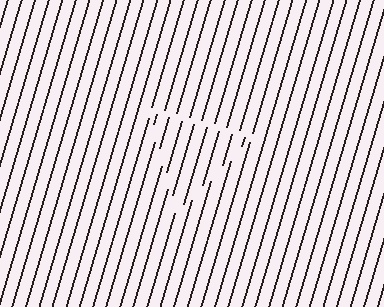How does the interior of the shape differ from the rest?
The interior of the shape contains the same grating, shifted by half a period — the contour is defined by the phase discontinuity where line-ends from the inner and outer gratings abut.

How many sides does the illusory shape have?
3 sides — the line-ends trace a triangle.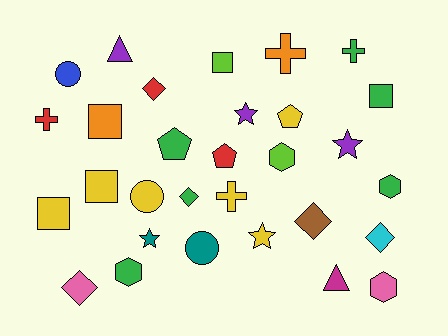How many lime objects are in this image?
There are 2 lime objects.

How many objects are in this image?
There are 30 objects.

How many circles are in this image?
There are 3 circles.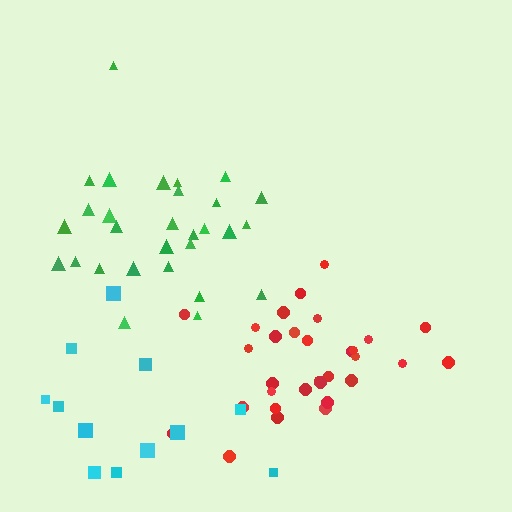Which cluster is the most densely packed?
Red.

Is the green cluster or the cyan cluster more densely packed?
Green.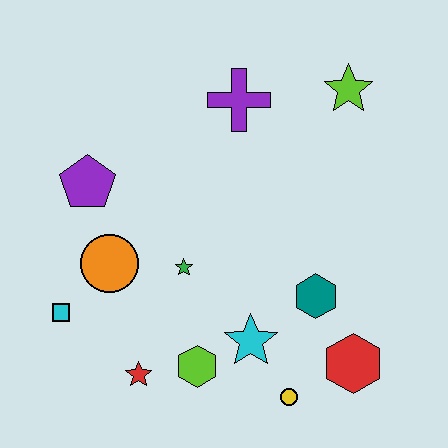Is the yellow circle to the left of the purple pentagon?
No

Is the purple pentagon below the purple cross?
Yes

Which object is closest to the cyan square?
The orange circle is closest to the cyan square.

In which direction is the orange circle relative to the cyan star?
The orange circle is to the left of the cyan star.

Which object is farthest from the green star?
The lime star is farthest from the green star.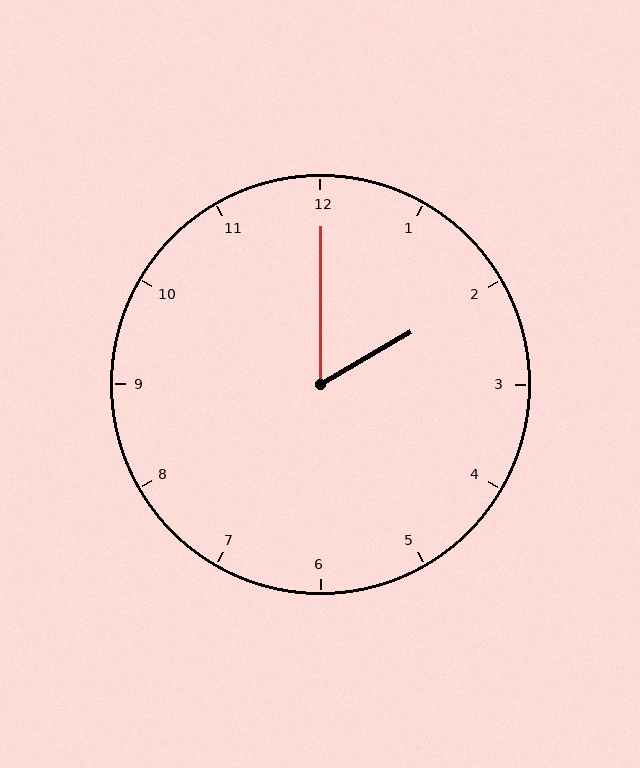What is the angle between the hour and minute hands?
Approximately 60 degrees.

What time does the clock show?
2:00.